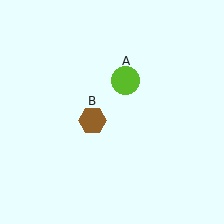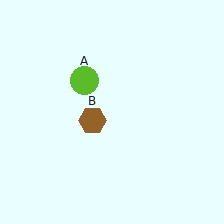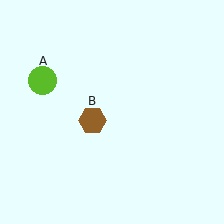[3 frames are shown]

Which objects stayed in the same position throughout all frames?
Brown hexagon (object B) remained stationary.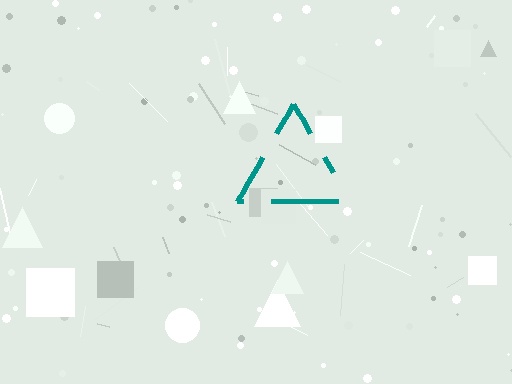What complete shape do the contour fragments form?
The contour fragments form a triangle.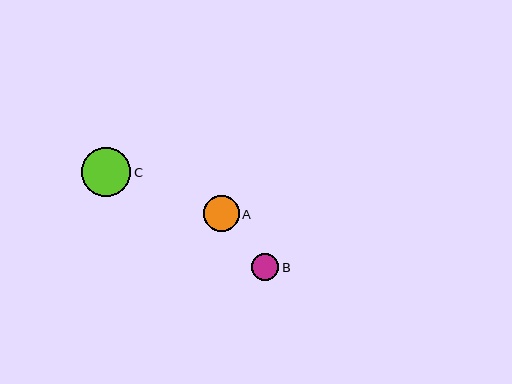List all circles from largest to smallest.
From largest to smallest: C, A, B.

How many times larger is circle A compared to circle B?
Circle A is approximately 1.3 times the size of circle B.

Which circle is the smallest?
Circle B is the smallest with a size of approximately 27 pixels.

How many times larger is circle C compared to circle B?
Circle C is approximately 1.8 times the size of circle B.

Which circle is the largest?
Circle C is the largest with a size of approximately 49 pixels.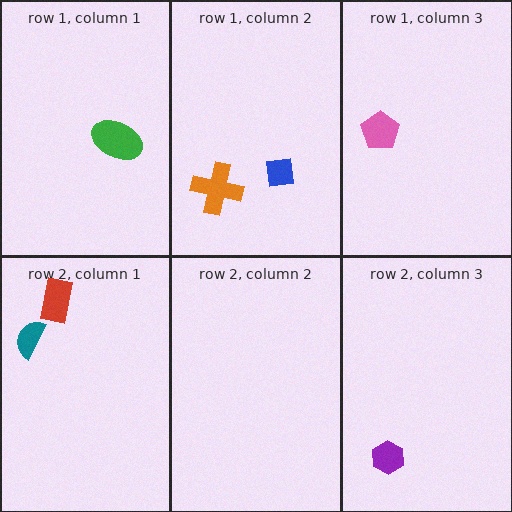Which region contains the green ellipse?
The row 1, column 1 region.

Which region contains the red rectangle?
The row 2, column 1 region.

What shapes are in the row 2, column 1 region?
The teal semicircle, the red rectangle.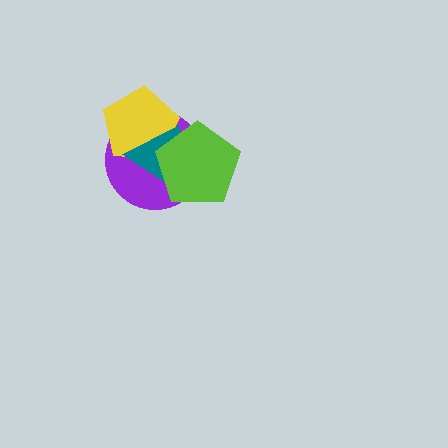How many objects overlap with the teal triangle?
3 objects overlap with the teal triangle.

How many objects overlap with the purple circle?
3 objects overlap with the purple circle.